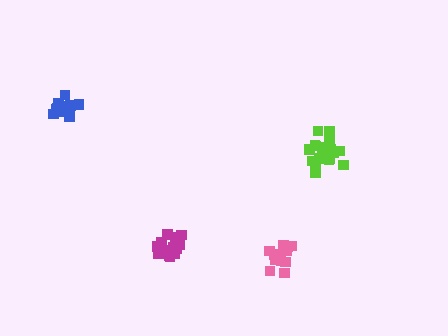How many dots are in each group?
Group 1: 14 dots, Group 2: 16 dots, Group 3: 20 dots, Group 4: 14 dots (64 total).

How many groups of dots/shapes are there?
There are 4 groups.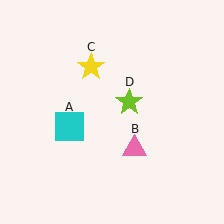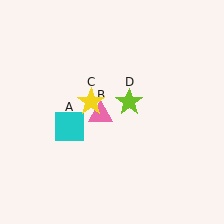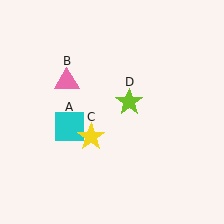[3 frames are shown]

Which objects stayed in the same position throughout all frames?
Cyan square (object A) and lime star (object D) remained stationary.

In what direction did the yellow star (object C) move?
The yellow star (object C) moved down.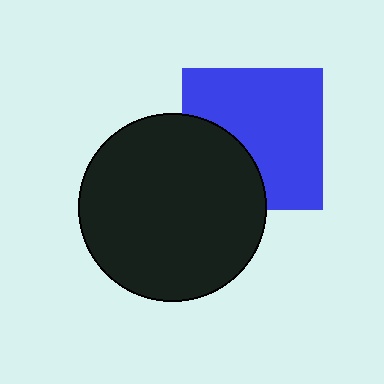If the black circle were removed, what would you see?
You would see the complete blue square.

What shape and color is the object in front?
The object in front is a black circle.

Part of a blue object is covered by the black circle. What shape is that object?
It is a square.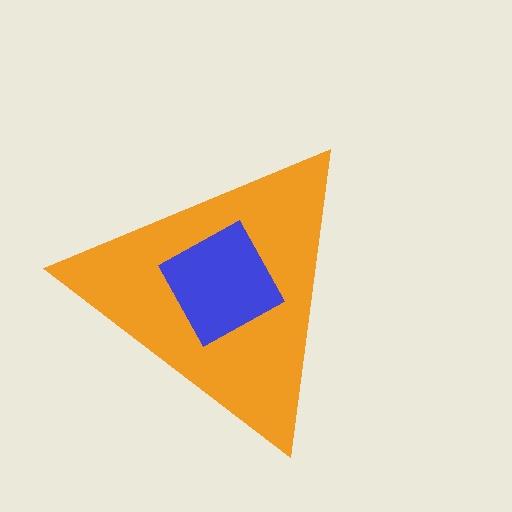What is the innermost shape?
The blue diamond.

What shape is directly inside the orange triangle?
The blue diamond.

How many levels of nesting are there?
2.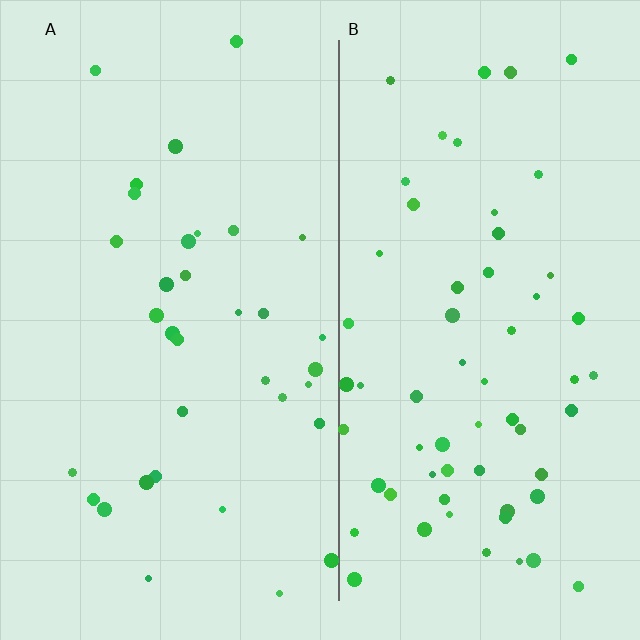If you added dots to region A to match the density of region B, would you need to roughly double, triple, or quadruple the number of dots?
Approximately double.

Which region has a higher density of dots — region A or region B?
B (the right).